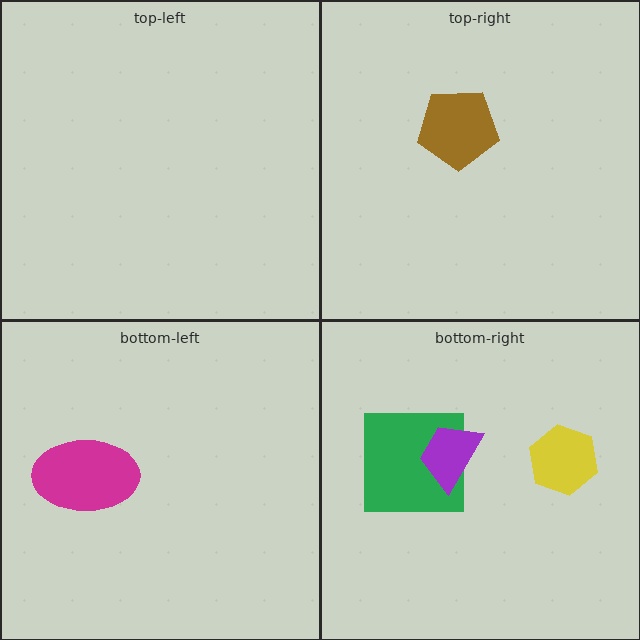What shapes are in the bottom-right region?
The yellow hexagon, the green square, the purple trapezoid.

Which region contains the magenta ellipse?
The bottom-left region.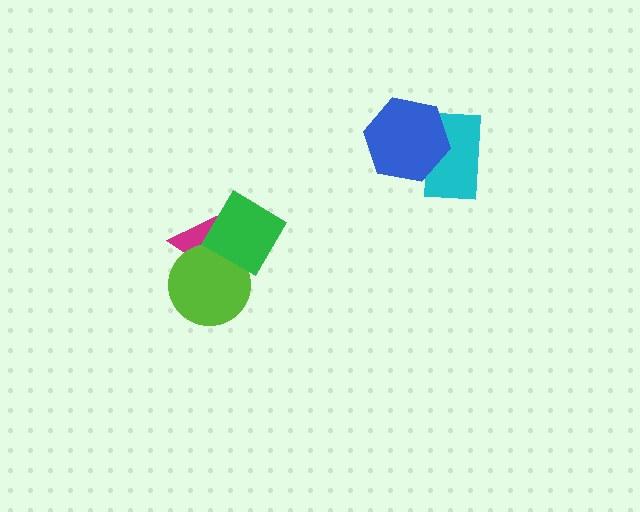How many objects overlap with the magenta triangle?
2 objects overlap with the magenta triangle.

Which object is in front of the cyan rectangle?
The blue hexagon is in front of the cyan rectangle.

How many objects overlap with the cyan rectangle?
1 object overlaps with the cyan rectangle.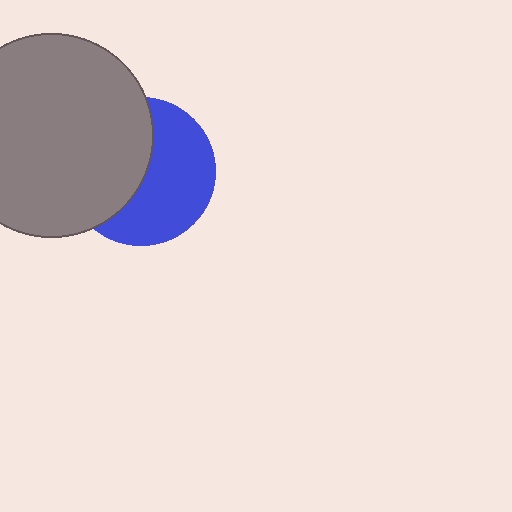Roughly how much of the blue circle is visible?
About half of it is visible (roughly 53%).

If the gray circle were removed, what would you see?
You would see the complete blue circle.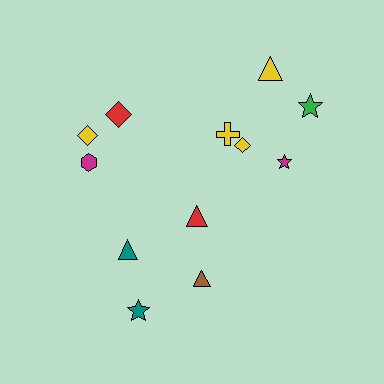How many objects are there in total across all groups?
There are 12 objects.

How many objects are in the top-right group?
There are 5 objects.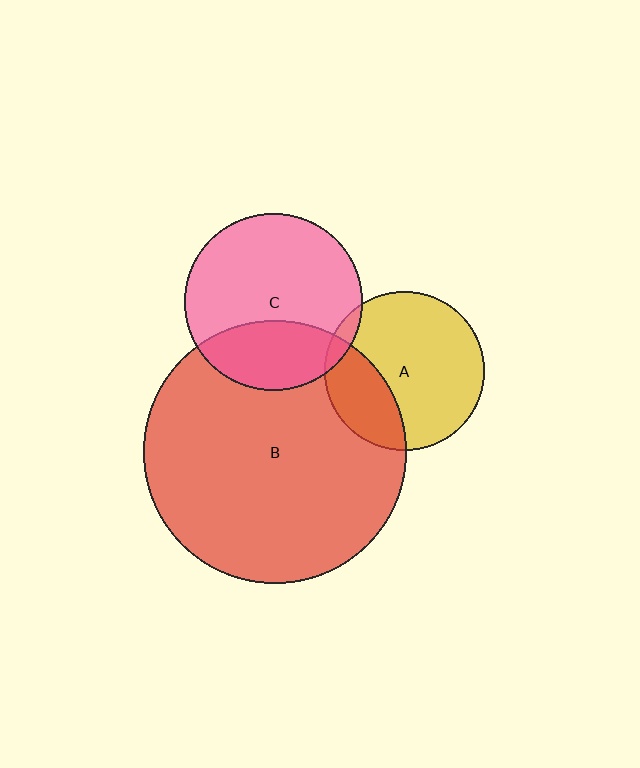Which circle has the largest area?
Circle B (red).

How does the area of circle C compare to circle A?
Approximately 1.2 times.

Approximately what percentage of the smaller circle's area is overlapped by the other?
Approximately 5%.